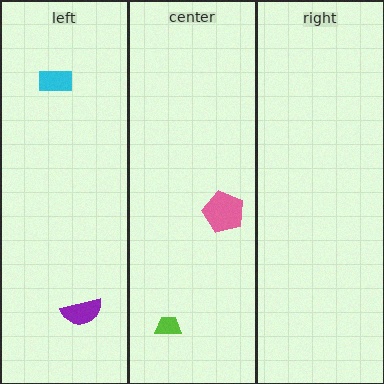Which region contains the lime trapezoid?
The center region.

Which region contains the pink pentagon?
The center region.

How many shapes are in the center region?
2.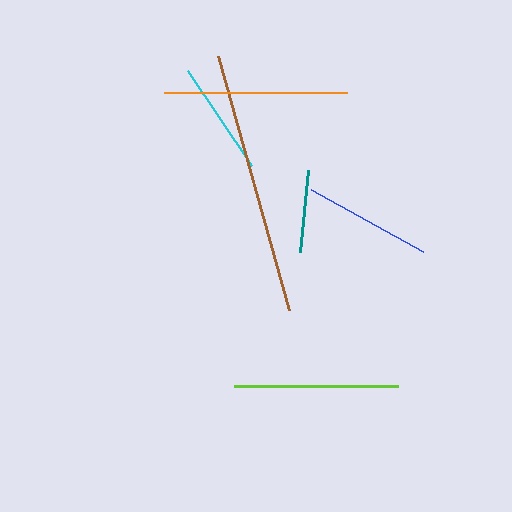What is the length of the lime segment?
The lime segment is approximately 164 pixels long.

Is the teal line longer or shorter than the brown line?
The brown line is longer than the teal line.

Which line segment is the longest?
The brown line is the longest at approximately 264 pixels.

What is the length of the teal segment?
The teal segment is approximately 83 pixels long.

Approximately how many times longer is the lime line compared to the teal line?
The lime line is approximately 2.0 times the length of the teal line.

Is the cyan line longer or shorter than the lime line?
The lime line is longer than the cyan line.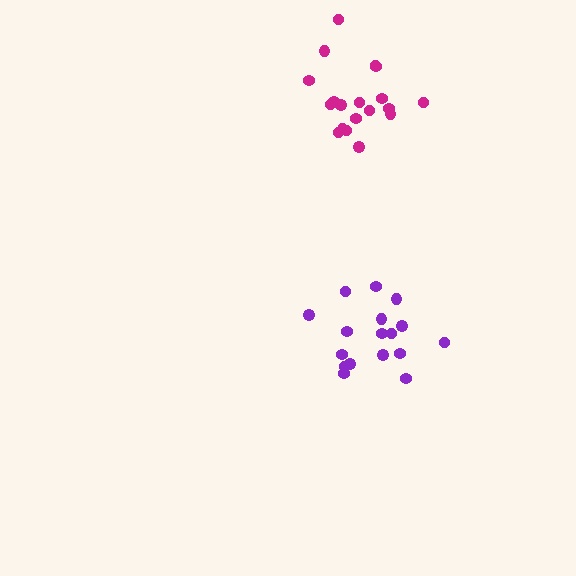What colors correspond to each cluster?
The clusters are colored: magenta, purple.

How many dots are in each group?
Group 1: 19 dots, Group 2: 17 dots (36 total).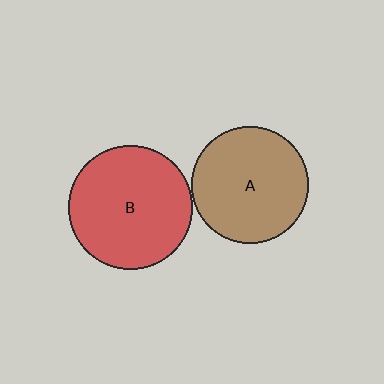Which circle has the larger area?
Circle B (red).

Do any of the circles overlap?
No, none of the circles overlap.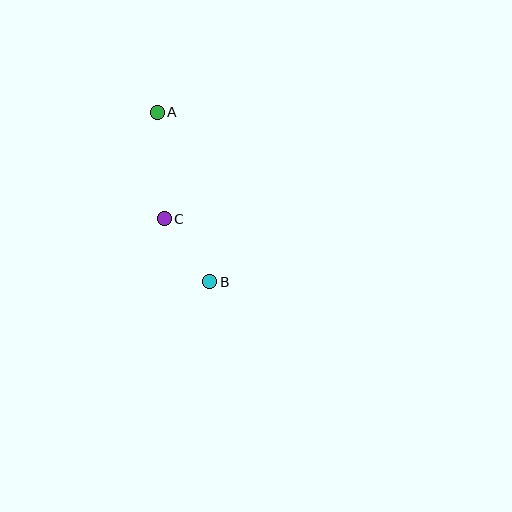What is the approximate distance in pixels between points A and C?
The distance between A and C is approximately 107 pixels.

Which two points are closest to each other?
Points B and C are closest to each other.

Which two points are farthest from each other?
Points A and B are farthest from each other.